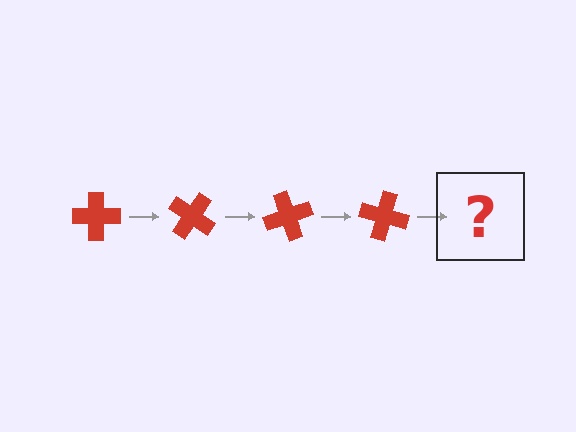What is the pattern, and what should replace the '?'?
The pattern is that the cross rotates 35 degrees each step. The '?' should be a red cross rotated 140 degrees.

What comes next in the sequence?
The next element should be a red cross rotated 140 degrees.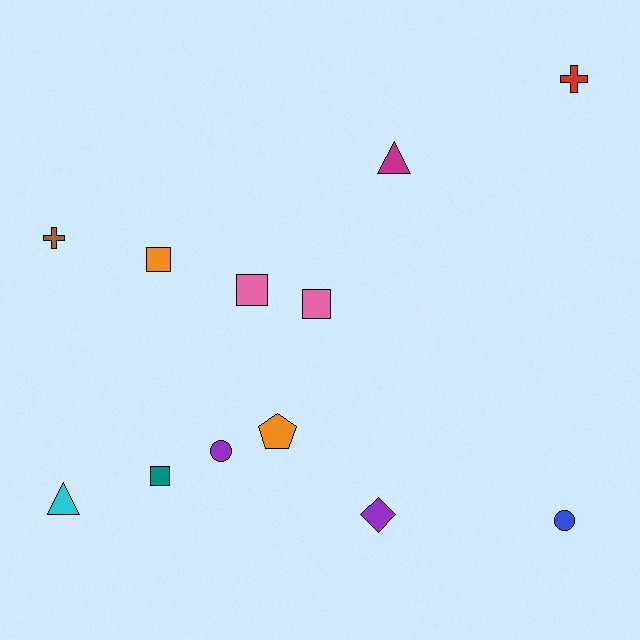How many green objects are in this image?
There are no green objects.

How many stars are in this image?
There are no stars.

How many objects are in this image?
There are 12 objects.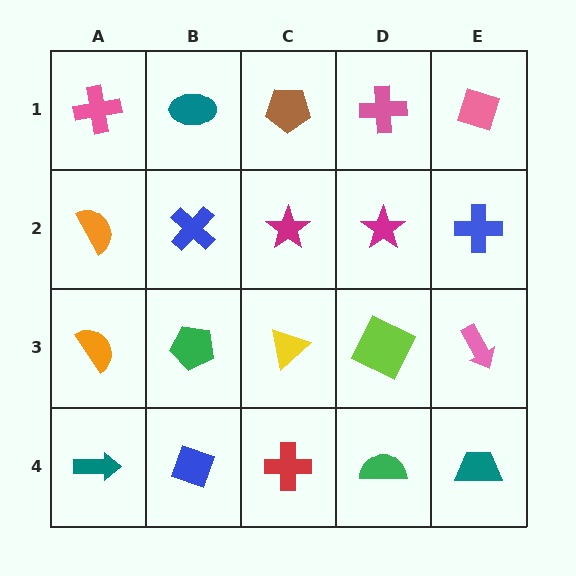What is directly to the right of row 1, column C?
A pink cross.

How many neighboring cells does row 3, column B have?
4.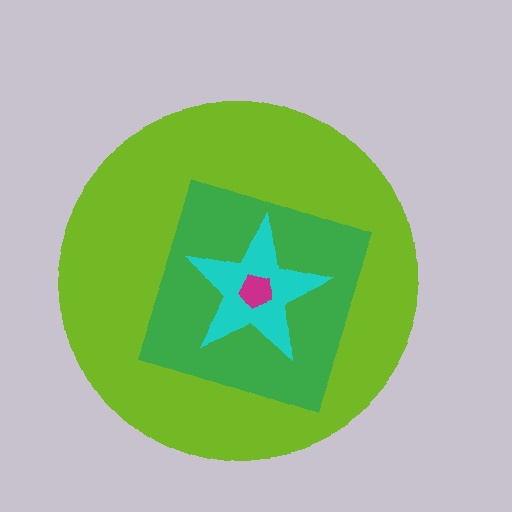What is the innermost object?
The magenta pentagon.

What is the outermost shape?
The lime circle.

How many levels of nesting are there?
4.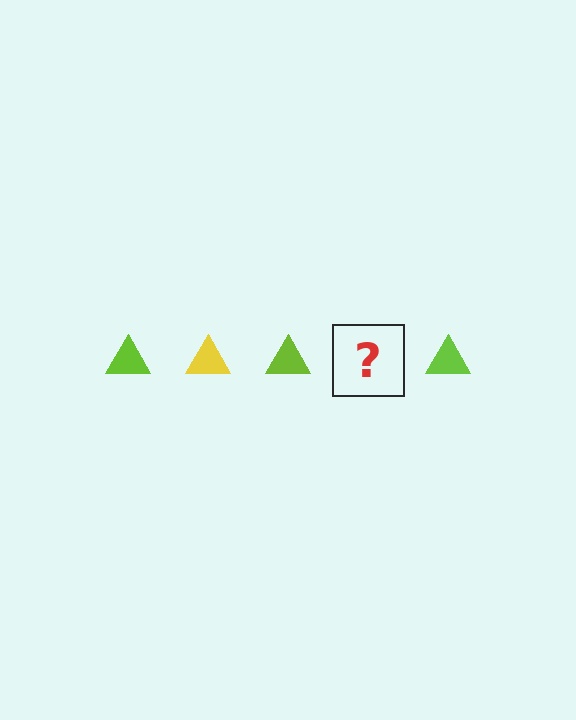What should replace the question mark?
The question mark should be replaced with a yellow triangle.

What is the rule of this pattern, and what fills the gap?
The rule is that the pattern cycles through lime, yellow triangles. The gap should be filled with a yellow triangle.